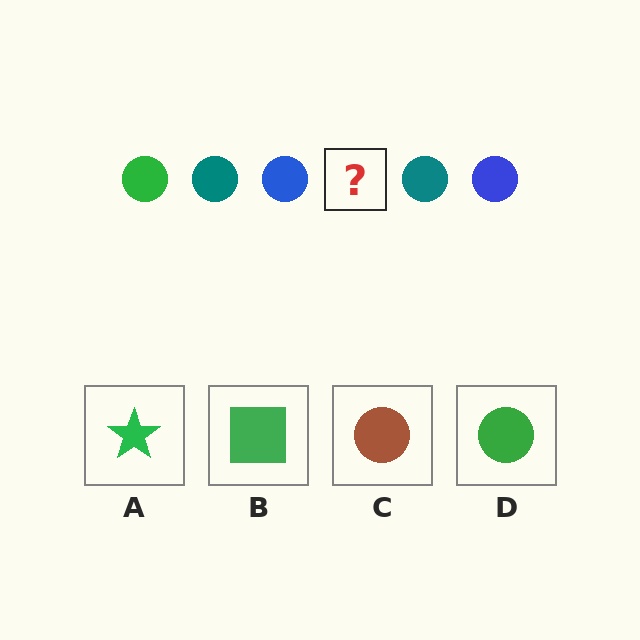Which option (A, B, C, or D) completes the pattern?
D.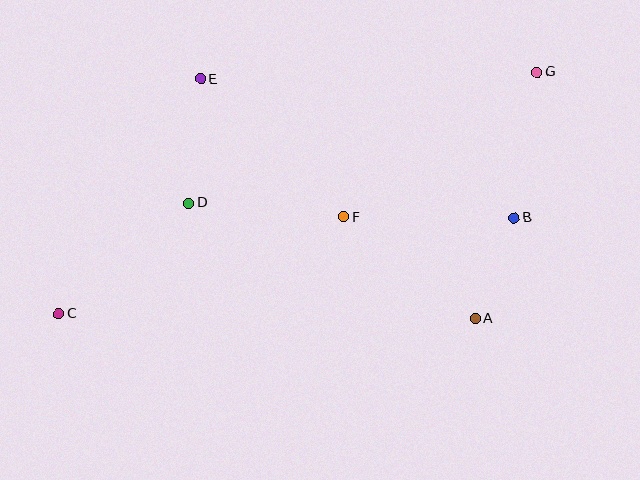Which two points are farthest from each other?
Points C and G are farthest from each other.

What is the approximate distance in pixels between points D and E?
The distance between D and E is approximately 125 pixels.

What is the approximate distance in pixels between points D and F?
The distance between D and F is approximately 156 pixels.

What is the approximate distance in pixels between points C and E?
The distance between C and E is approximately 275 pixels.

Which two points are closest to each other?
Points A and B are closest to each other.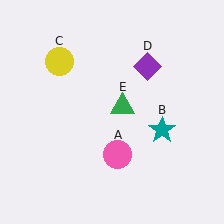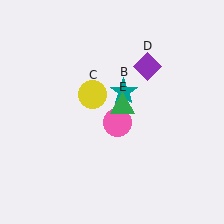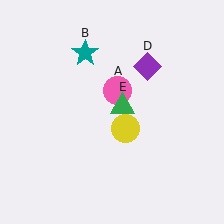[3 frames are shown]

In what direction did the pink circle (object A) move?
The pink circle (object A) moved up.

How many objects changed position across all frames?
3 objects changed position: pink circle (object A), teal star (object B), yellow circle (object C).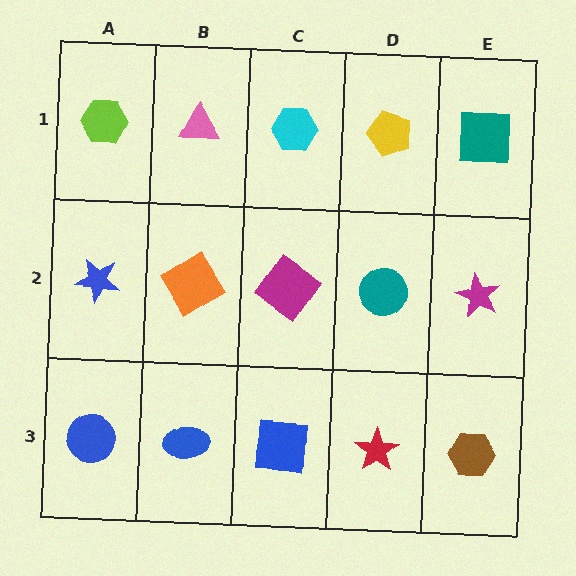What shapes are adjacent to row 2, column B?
A pink triangle (row 1, column B), a blue ellipse (row 3, column B), a blue star (row 2, column A), a magenta diamond (row 2, column C).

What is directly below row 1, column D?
A teal circle.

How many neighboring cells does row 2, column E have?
3.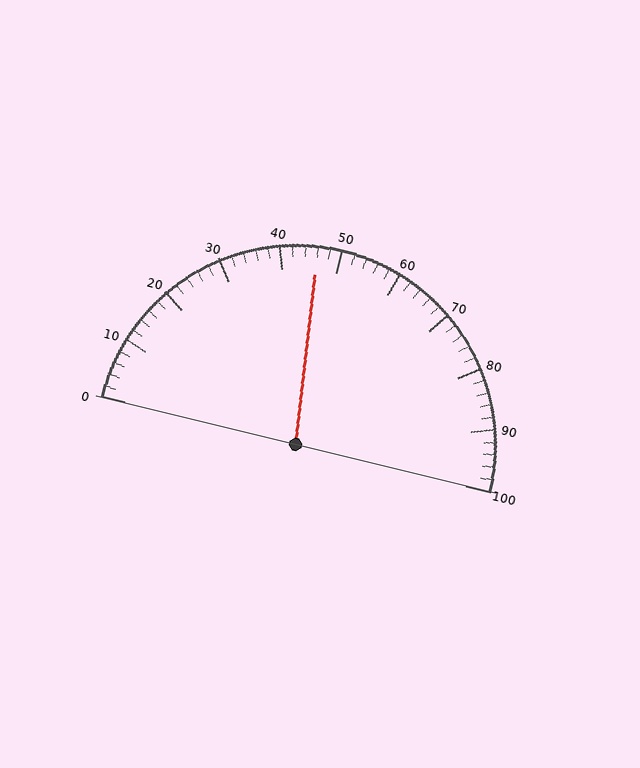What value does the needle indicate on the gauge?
The needle indicates approximately 46.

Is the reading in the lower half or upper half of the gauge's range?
The reading is in the lower half of the range (0 to 100).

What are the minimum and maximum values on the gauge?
The gauge ranges from 0 to 100.